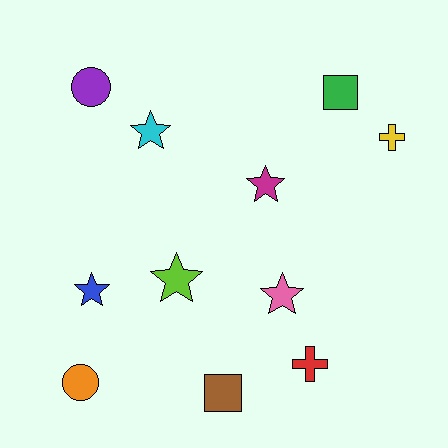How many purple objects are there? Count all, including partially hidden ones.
There is 1 purple object.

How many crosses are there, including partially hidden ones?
There are 2 crosses.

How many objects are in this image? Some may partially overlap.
There are 11 objects.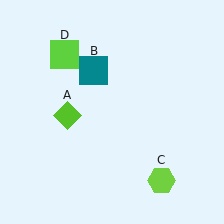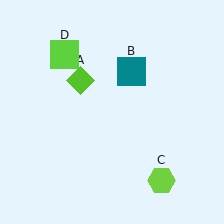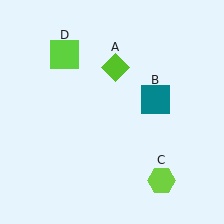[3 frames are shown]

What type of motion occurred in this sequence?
The lime diamond (object A), teal square (object B) rotated clockwise around the center of the scene.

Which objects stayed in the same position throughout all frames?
Lime hexagon (object C) and lime square (object D) remained stationary.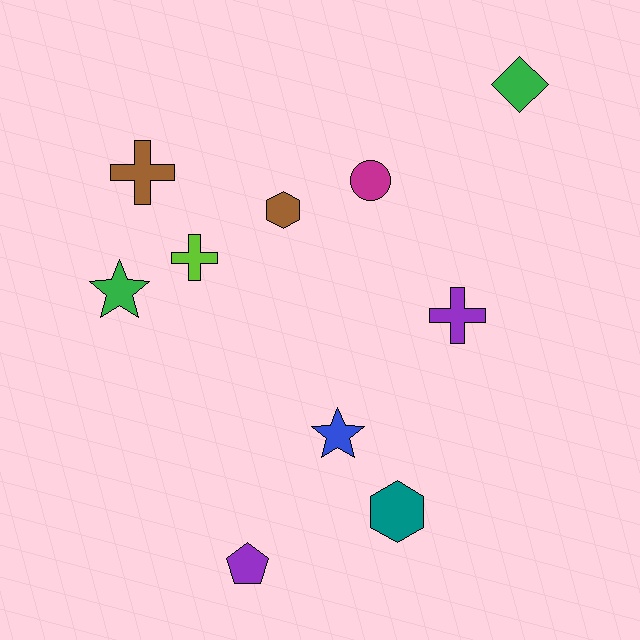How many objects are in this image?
There are 10 objects.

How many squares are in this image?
There are no squares.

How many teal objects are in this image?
There is 1 teal object.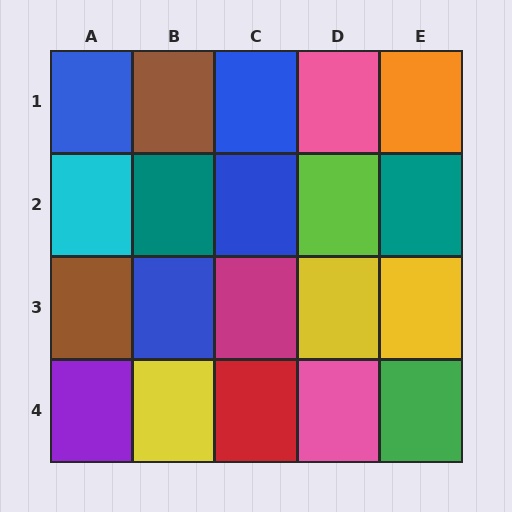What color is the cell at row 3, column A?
Brown.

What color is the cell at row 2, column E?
Teal.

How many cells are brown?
2 cells are brown.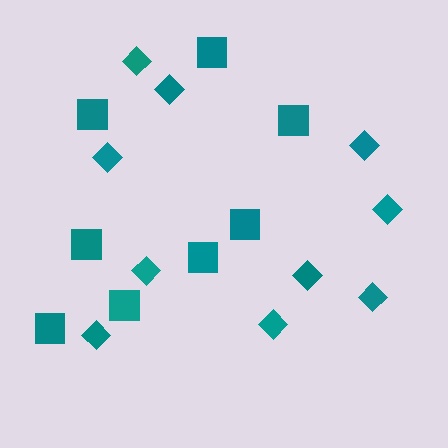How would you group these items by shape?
There are 2 groups: one group of squares (8) and one group of diamonds (10).